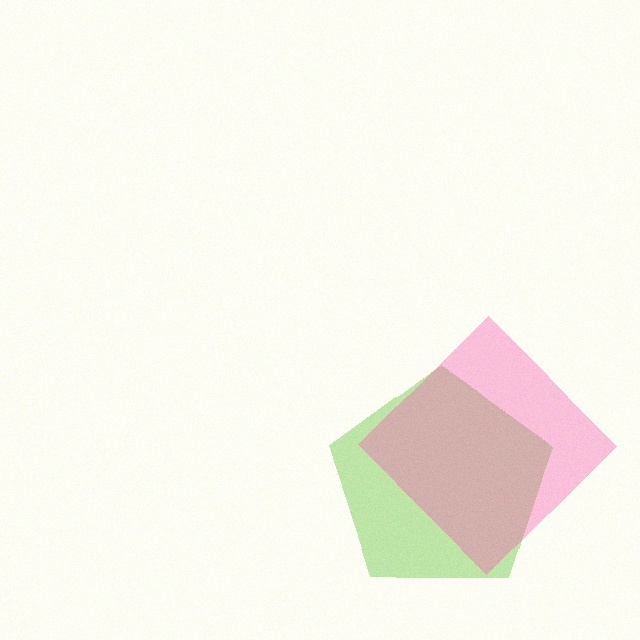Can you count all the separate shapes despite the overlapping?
Yes, there are 2 separate shapes.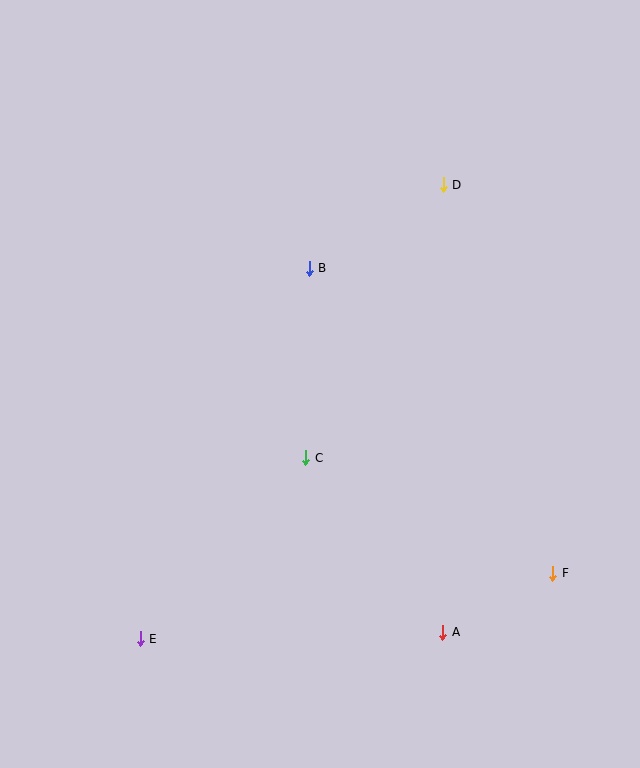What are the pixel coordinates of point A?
Point A is at (443, 632).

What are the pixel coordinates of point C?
Point C is at (306, 458).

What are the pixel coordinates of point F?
Point F is at (553, 573).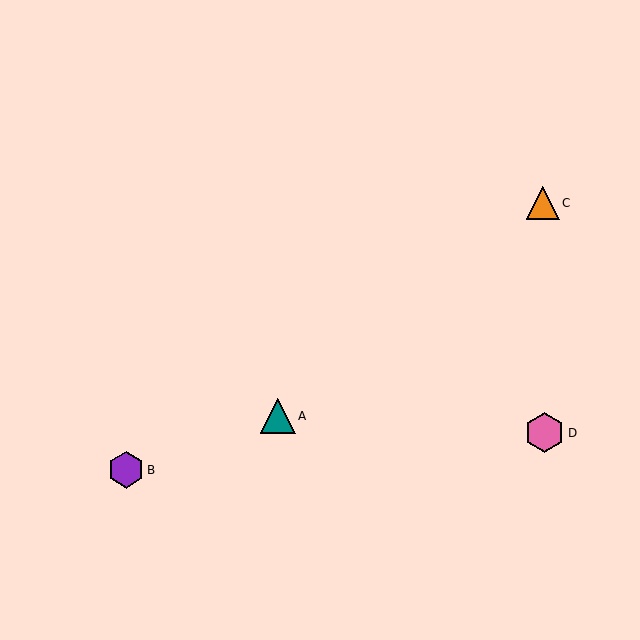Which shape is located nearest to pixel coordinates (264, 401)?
The teal triangle (labeled A) at (278, 416) is nearest to that location.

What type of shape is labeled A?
Shape A is a teal triangle.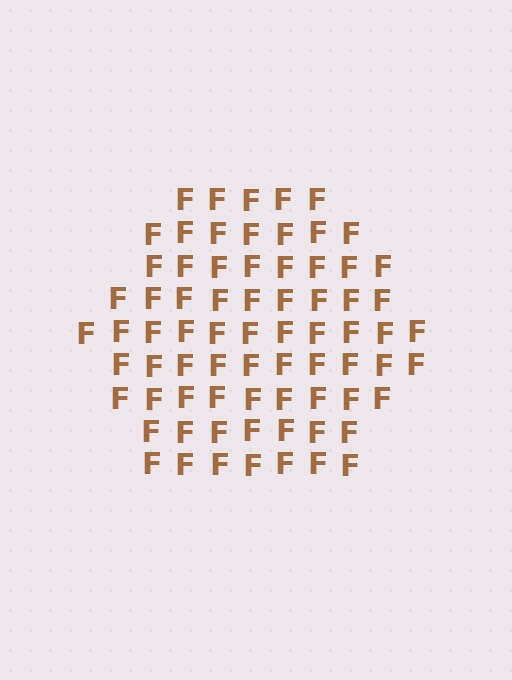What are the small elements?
The small elements are letter F's.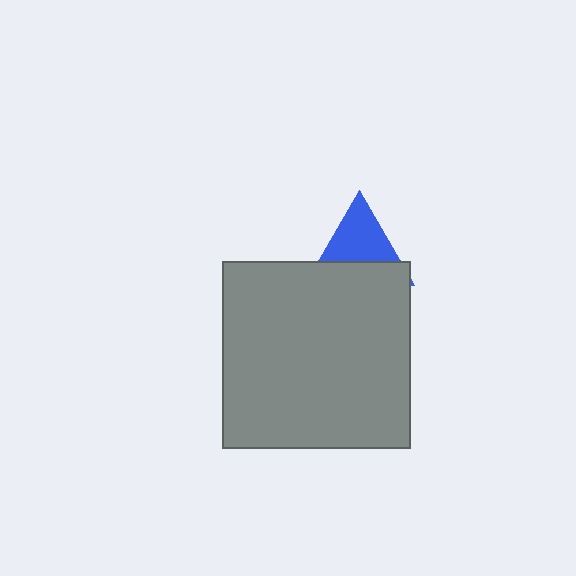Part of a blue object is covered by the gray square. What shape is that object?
It is a triangle.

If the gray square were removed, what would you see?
You would see the complete blue triangle.